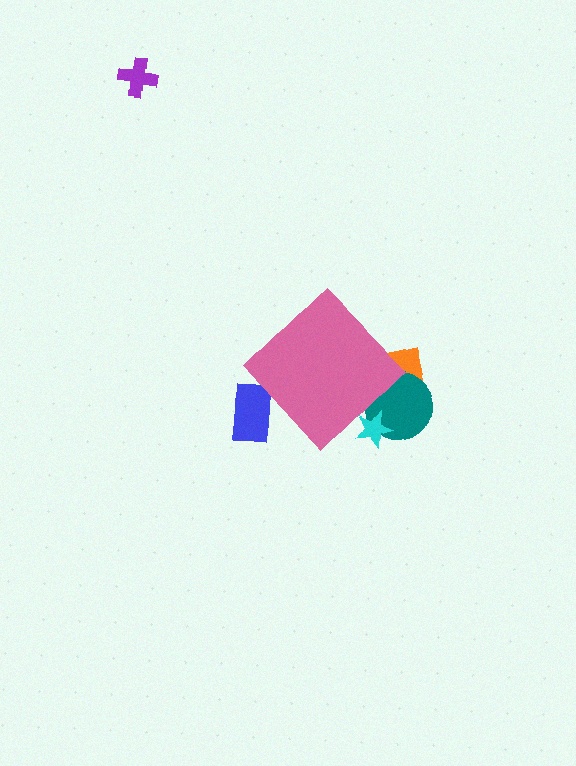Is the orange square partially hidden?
Yes, the orange square is partially hidden behind the pink diamond.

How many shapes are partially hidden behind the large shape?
5 shapes are partially hidden.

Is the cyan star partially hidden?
Yes, the cyan star is partially hidden behind the pink diamond.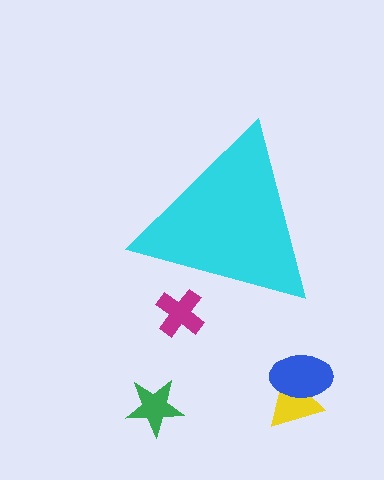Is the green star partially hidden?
No, the green star is fully visible.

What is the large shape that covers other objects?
A cyan triangle.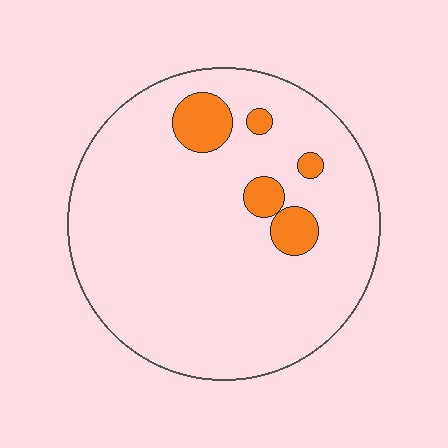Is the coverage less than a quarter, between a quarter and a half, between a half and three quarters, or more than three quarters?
Less than a quarter.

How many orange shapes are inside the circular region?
5.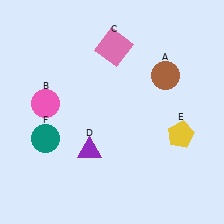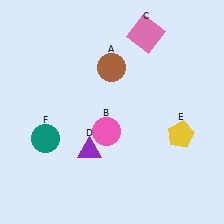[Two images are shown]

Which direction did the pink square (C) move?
The pink square (C) moved right.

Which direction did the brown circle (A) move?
The brown circle (A) moved left.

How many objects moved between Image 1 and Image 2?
3 objects moved between the two images.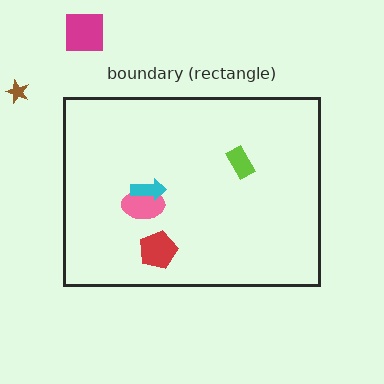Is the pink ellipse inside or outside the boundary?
Inside.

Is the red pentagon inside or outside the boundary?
Inside.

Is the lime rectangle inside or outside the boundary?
Inside.